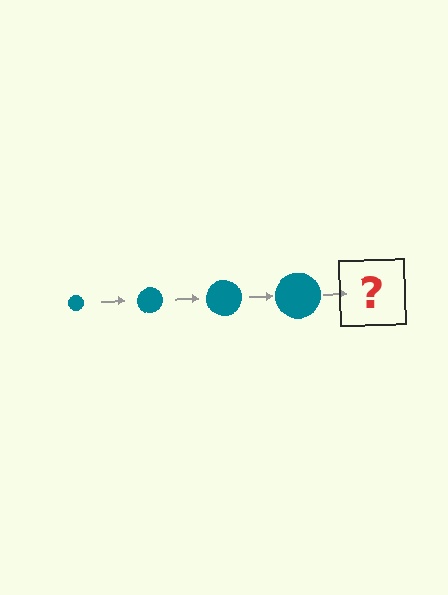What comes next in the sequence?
The next element should be a teal circle, larger than the previous one.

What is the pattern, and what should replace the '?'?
The pattern is that the circle gets progressively larger each step. The '?' should be a teal circle, larger than the previous one.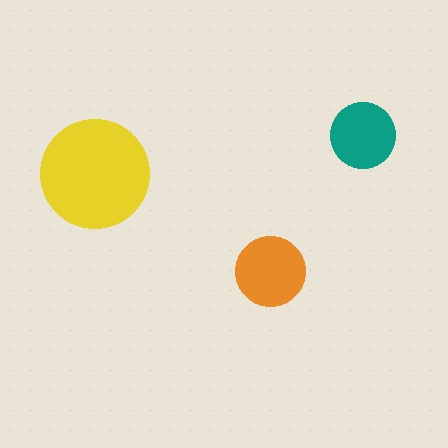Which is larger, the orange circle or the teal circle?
The orange one.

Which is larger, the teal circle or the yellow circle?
The yellow one.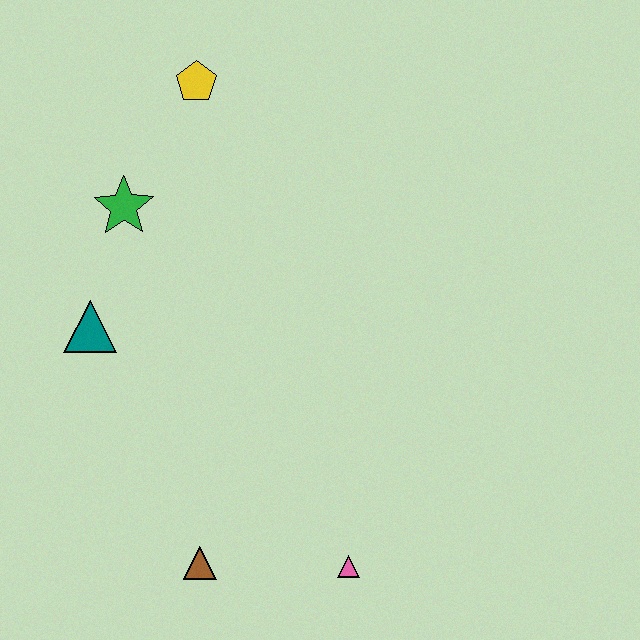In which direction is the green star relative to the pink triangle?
The green star is above the pink triangle.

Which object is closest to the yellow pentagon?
The green star is closest to the yellow pentagon.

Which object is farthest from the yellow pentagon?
The pink triangle is farthest from the yellow pentagon.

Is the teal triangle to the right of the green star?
No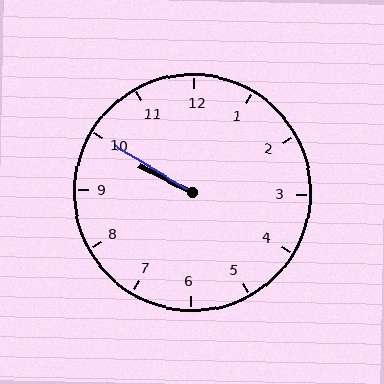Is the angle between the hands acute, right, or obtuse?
It is acute.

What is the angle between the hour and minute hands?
Approximately 5 degrees.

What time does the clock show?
9:50.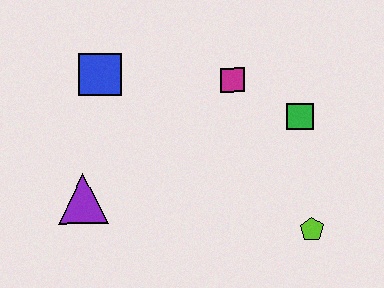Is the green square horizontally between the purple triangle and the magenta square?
No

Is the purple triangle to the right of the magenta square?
No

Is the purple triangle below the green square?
Yes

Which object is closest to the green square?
The magenta square is closest to the green square.